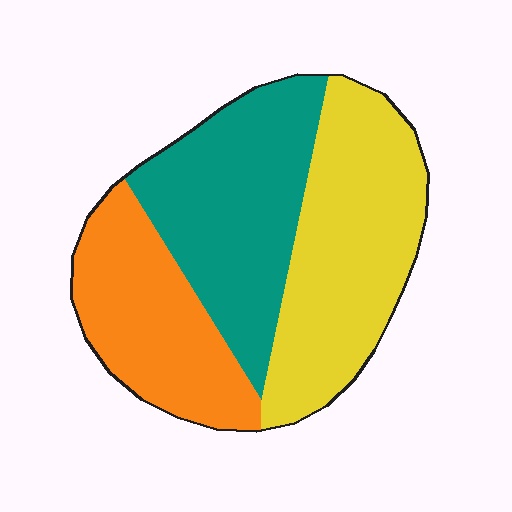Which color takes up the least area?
Orange, at roughly 25%.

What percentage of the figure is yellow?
Yellow covers around 40% of the figure.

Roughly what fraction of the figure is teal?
Teal covers around 35% of the figure.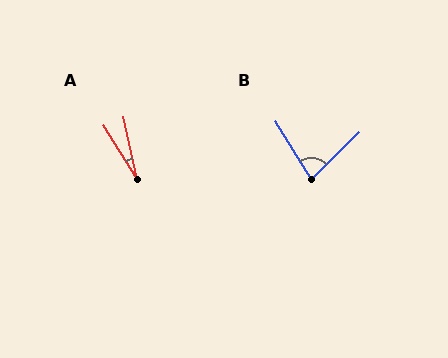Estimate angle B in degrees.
Approximately 77 degrees.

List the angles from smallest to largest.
A (20°), B (77°).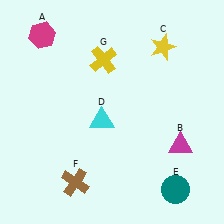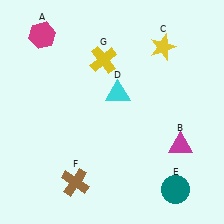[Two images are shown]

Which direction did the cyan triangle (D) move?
The cyan triangle (D) moved up.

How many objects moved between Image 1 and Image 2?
1 object moved between the two images.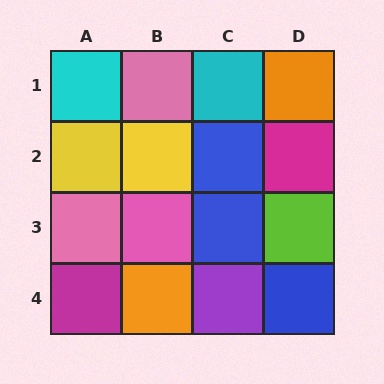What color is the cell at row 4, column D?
Blue.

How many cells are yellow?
2 cells are yellow.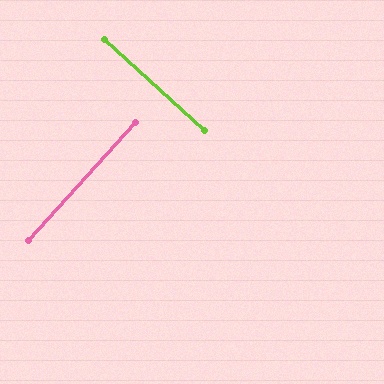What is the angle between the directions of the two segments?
Approximately 90 degrees.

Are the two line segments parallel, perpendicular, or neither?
Perpendicular — they meet at approximately 90°.